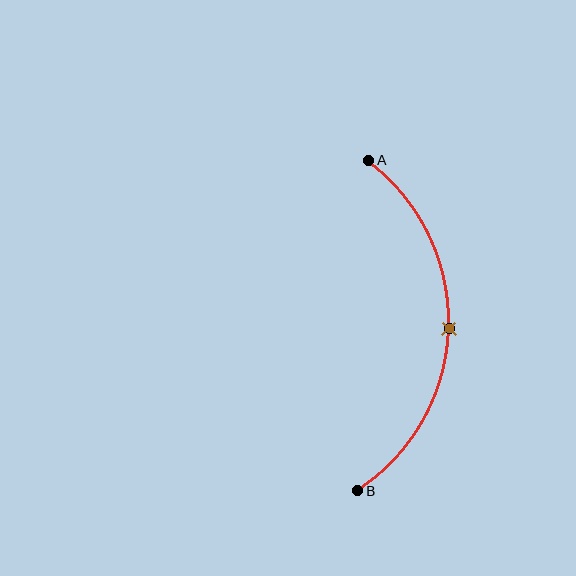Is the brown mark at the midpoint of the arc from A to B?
Yes. The brown mark lies on the arc at equal arc-length from both A and B — it is the arc midpoint.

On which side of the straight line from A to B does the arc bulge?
The arc bulges to the right of the straight line connecting A and B.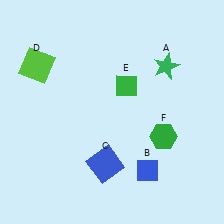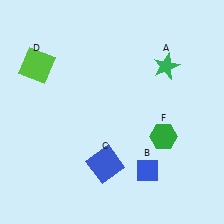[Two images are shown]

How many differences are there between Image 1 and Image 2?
There is 1 difference between the two images.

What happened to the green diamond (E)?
The green diamond (E) was removed in Image 2. It was in the top-right area of Image 1.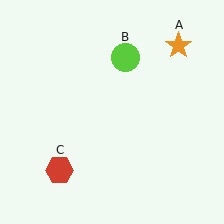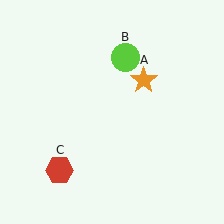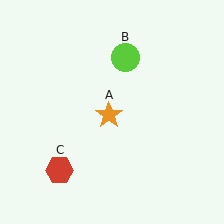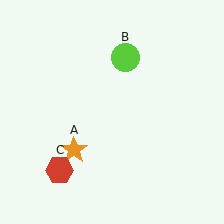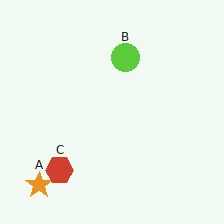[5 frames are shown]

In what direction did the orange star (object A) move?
The orange star (object A) moved down and to the left.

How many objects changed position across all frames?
1 object changed position: orange star (object A).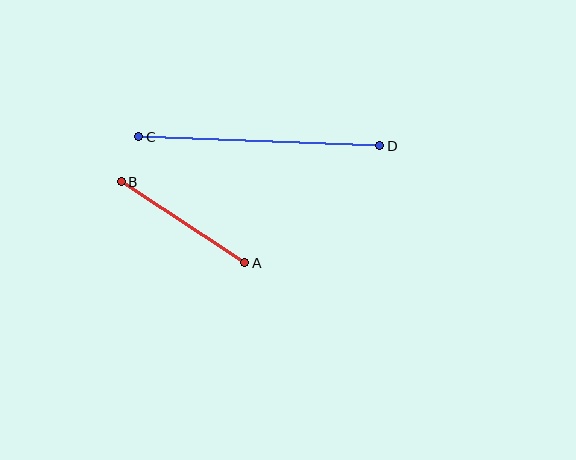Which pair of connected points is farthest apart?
Points C and D are farthest apart.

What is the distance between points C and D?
The distance is approximately 242 pixels.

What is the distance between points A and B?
The distance is approximately 148 pixels.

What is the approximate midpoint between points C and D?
The midpoint is at approximately (259, 141) pixels.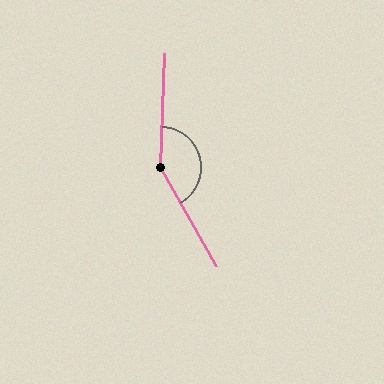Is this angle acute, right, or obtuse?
It is obtuse.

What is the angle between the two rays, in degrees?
Approximately 149 degrees.